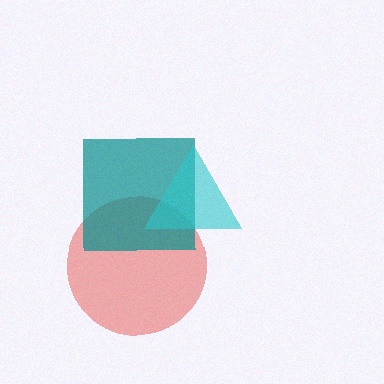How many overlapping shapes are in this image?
There are 3 overlapping shapes in the image.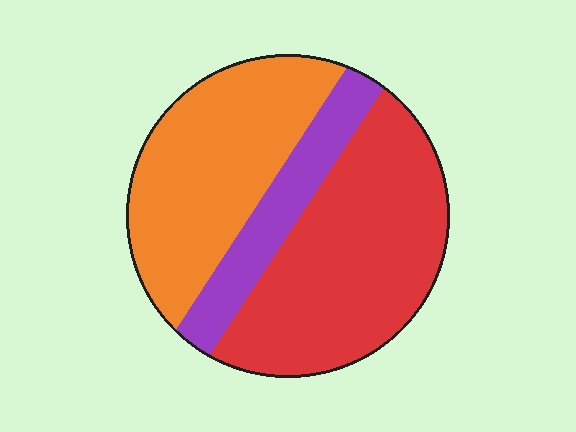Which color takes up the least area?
Purple, at roughly 15%.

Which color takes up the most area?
Red, at roughly 45%.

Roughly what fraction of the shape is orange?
Orange takes up about three eighths (3/8) of the shape.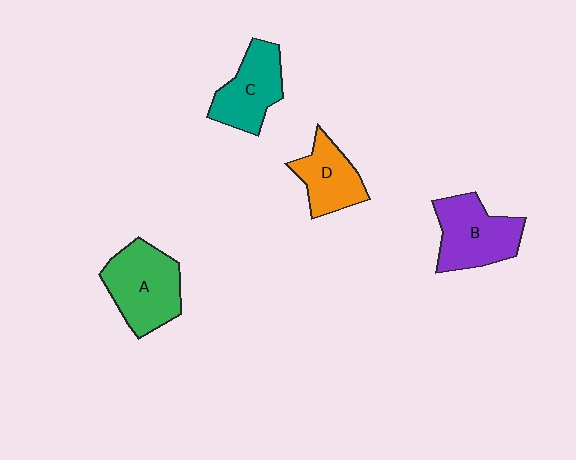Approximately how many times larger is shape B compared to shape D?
Approximately 1.3 times.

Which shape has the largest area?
Shape A (green).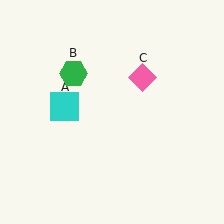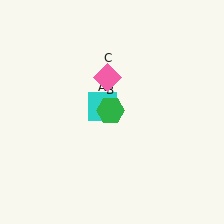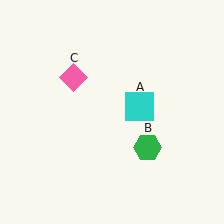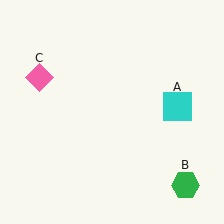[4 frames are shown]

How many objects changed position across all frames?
3 objects changed position: cyan square (object A), green hexagon (object B), pink diamond (object C).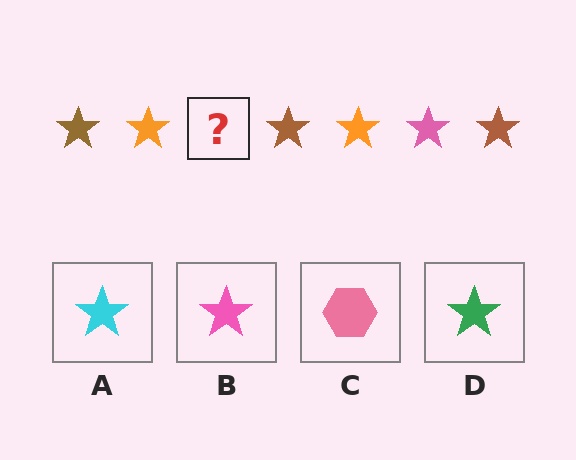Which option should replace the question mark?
Option B.